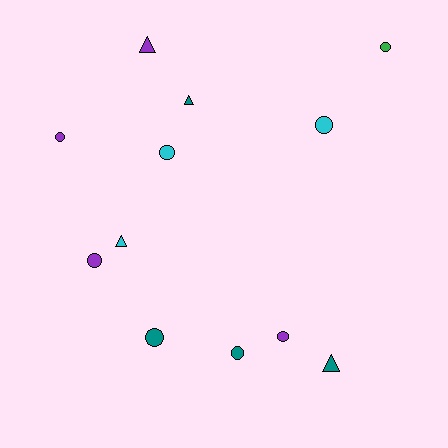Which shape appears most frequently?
Circle, with 8 objects.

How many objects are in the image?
There are 12 objects.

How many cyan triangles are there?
There is 1 cyan triangle.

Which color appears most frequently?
Teal, with 4 objects.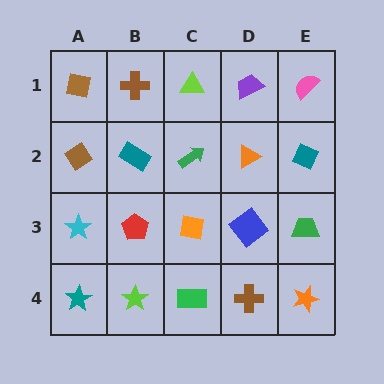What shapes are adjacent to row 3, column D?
An orange triangle (row 2, column D), a brown cross (row 4, column D), an orange square (row 3, column C), a green trapezoid (row 3, column E).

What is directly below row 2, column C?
An orange square.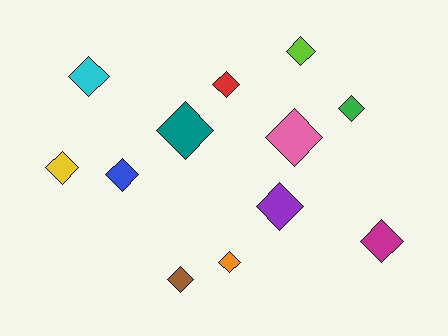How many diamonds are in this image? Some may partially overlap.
There are 12 diamonds.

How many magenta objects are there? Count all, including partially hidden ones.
There is 1 magenta object.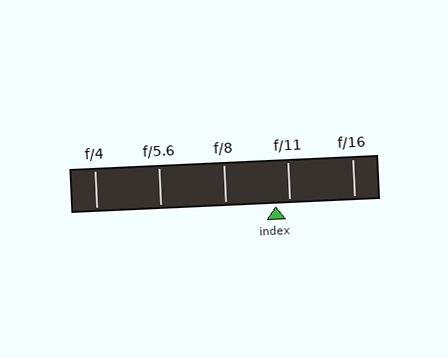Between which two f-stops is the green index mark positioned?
The index mark is between f/8 and f/11.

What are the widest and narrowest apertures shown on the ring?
The widest aperture shown is f/4 and the narrowest is f/16.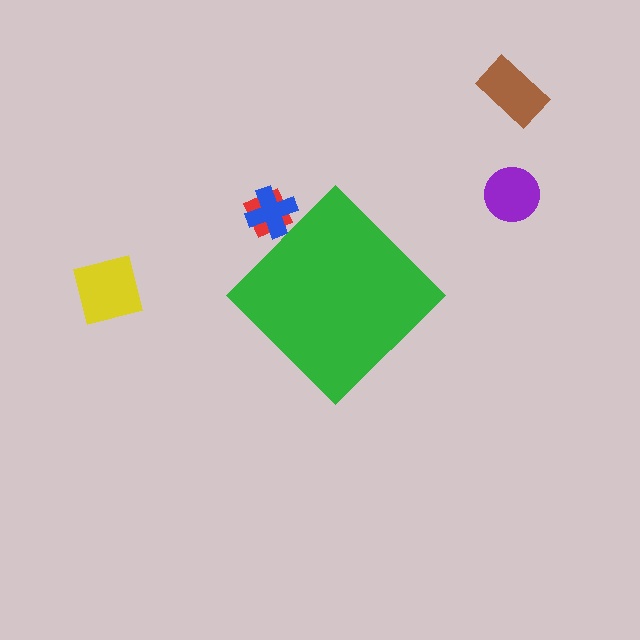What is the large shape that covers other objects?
A green diamond.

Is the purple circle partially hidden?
No, the purple circle is fully visible.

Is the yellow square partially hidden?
No, the yellow square is fully visible.